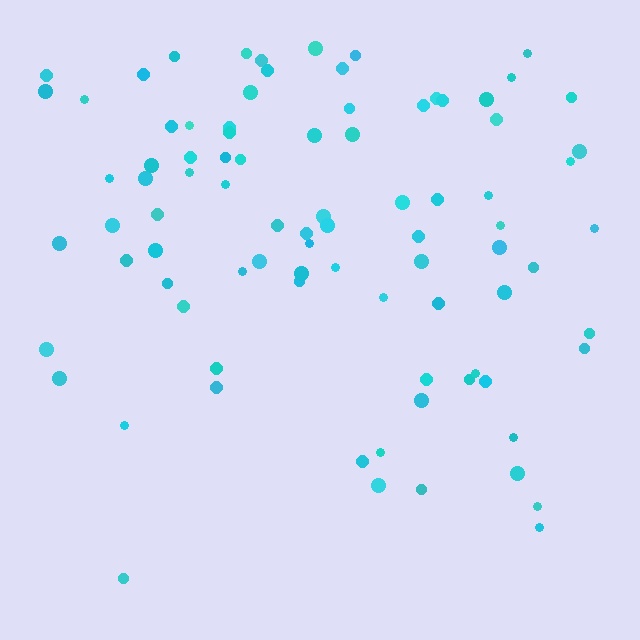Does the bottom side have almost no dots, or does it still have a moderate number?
Still a moderate number, just noticeably fewer than the top.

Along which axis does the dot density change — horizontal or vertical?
Vertical.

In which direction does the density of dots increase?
From bottom to top, with the top side densest.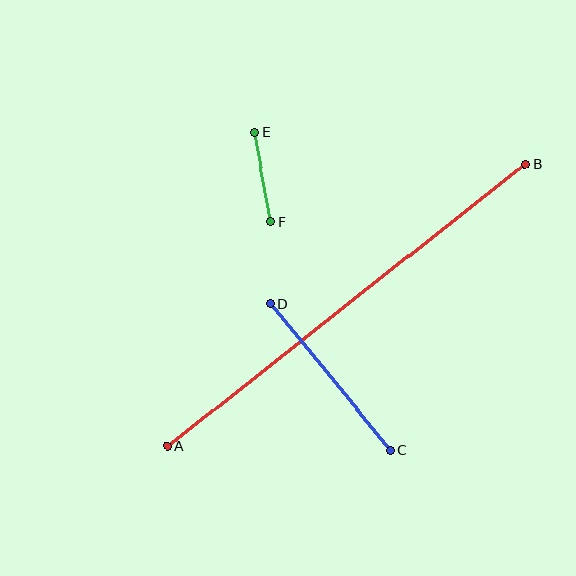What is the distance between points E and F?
The distance is approximately 91 pixels.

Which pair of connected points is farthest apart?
Points A and B are farthest apart.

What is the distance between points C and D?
The distance is approximately 190 pixels.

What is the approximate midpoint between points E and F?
The midpoint is at approximately (263, 177) pixels.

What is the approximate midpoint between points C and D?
The midpoint is at approximately (330, 377) pixels.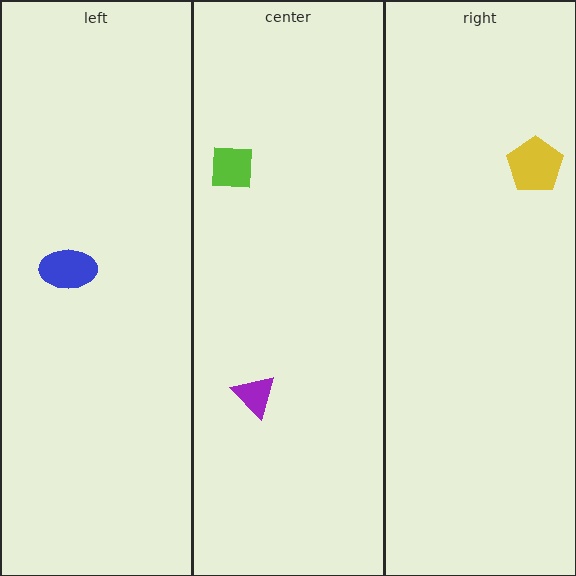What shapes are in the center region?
The purple triangle, the lime square.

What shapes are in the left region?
The blue ellipse.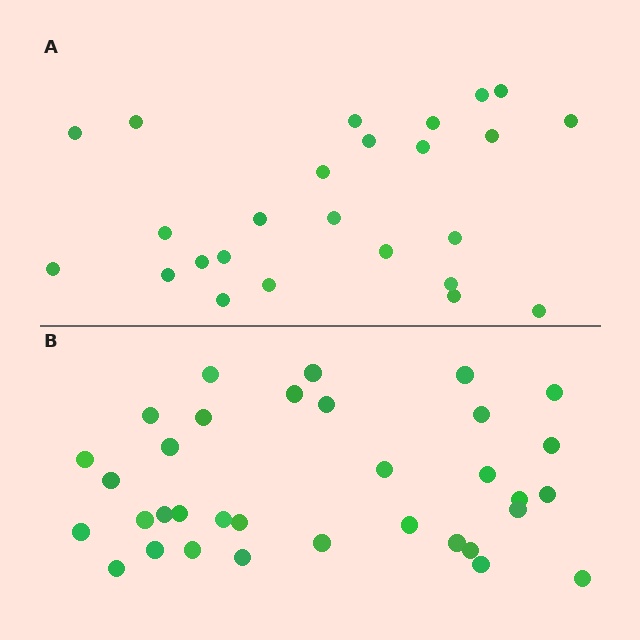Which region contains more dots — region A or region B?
Region B (the bottom region) has more dots.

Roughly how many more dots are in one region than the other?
Region B has roughly 8 or so more dots than region A.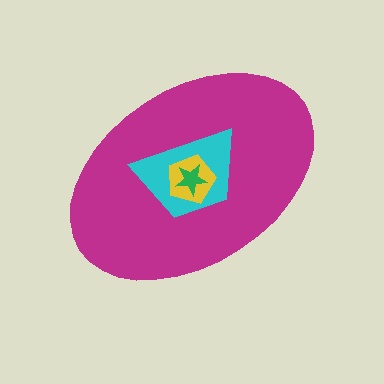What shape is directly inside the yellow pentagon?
The green star.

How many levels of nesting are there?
4.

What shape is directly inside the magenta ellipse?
The cyan trapezoid.